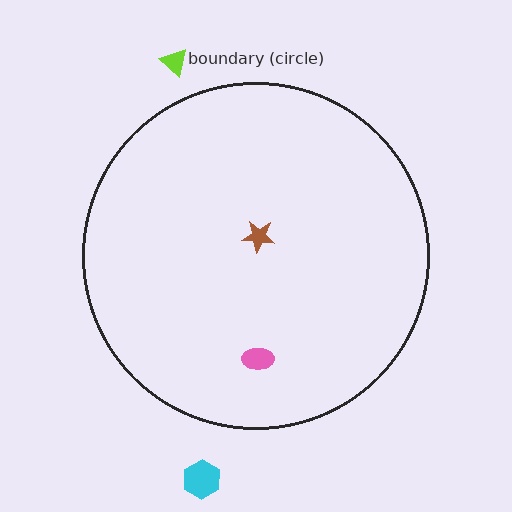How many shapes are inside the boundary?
2 inside, 2 outside.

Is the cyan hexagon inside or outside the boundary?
Outside.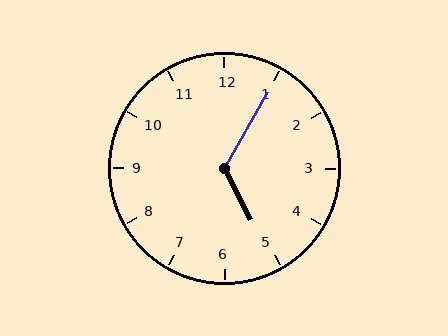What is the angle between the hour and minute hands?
Approximately 122 degrees.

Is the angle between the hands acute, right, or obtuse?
It is obtuse.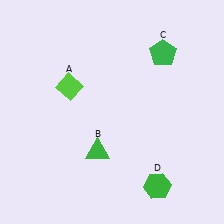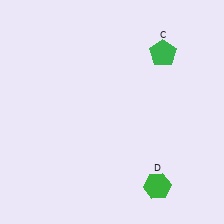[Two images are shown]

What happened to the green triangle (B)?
The green triangle (B) was removed in Image 2. It was in the bottom-left area of Image 1.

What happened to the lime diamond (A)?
The lime diamond (A) was removed in Image 2. It was in the top-left area of Image 1.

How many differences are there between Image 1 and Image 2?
There are 2 differences between the two images.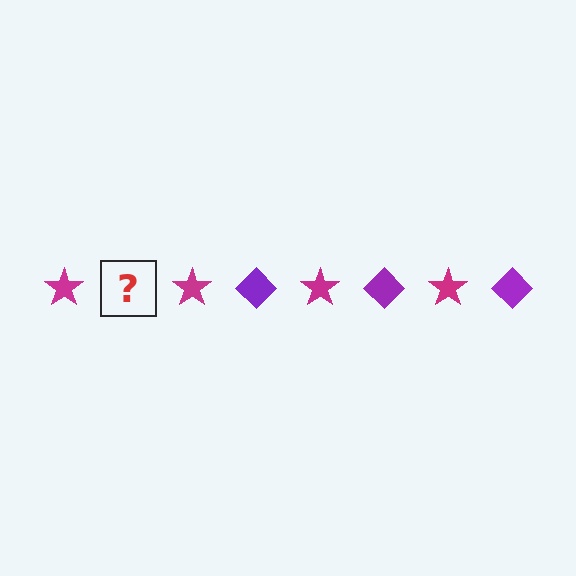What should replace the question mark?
The question mark should be replaced with a purple diamond.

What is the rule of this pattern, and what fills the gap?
The rule is that the pattern alternates between magenta star and purple diamond. The gap should be filled with a purple diamond.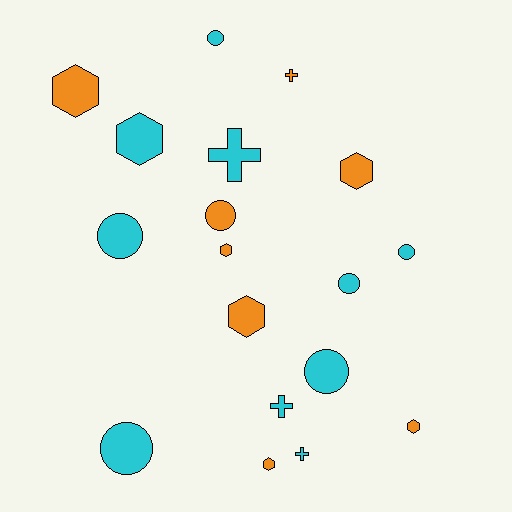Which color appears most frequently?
Cyan, with 10 objects.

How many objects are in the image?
There are 18 objects.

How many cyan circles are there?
There are 6 cyan circles.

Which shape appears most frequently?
Circle, with 7 objects.